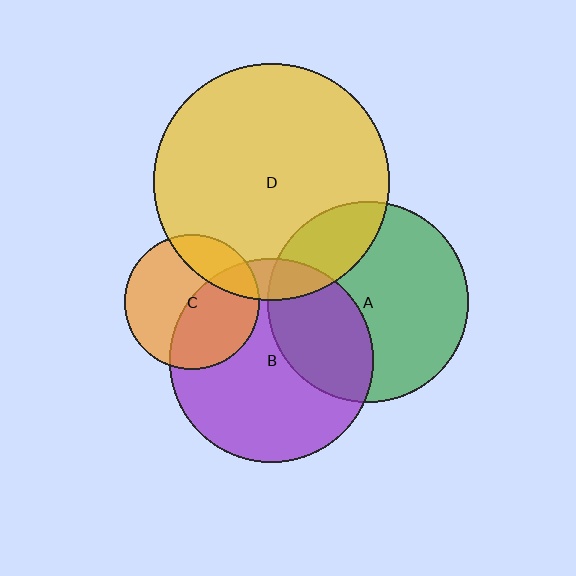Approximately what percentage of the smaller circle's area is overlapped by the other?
Approximately 45%.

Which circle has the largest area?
Circle D (yellow).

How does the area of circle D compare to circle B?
Approximately 1.3 times.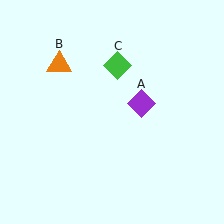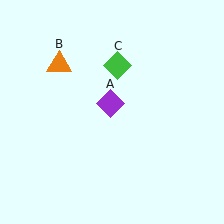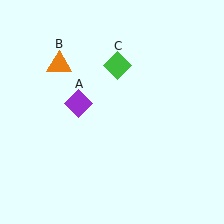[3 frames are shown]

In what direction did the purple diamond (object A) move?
The purple diamond (object A) moved left.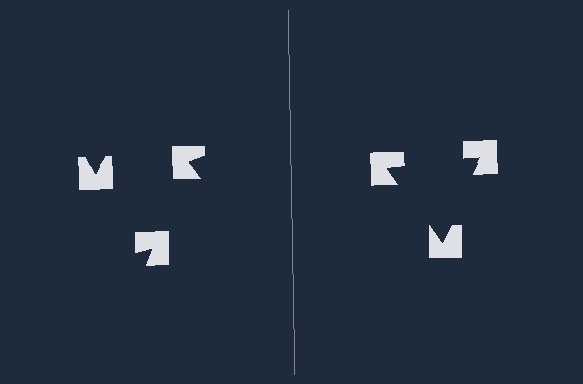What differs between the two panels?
The notched squares are positioned identically on both sides; only the wedge orientations differ. On the right they align to a triangle; on the left they are misaligned.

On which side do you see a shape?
An illusory triangle appears on the right side. On the left side the wedge cuts are rotated, so no coherent shape forms.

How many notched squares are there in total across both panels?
6 — 3 on each side.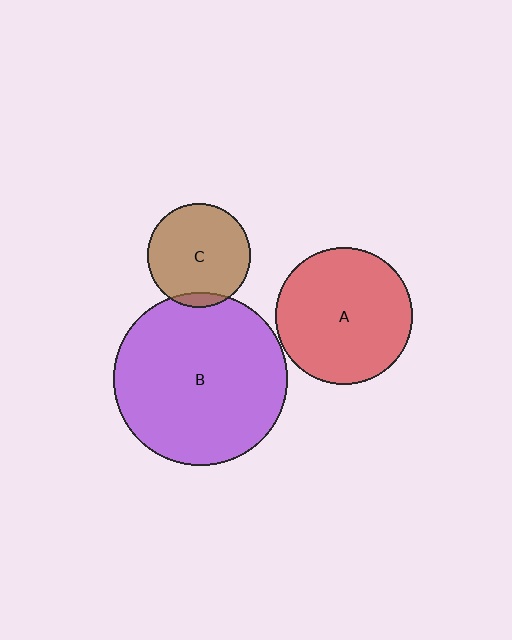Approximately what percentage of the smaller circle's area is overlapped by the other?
Approximately 10%.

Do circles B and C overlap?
Yes.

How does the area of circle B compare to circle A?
Approximately 1.6 times.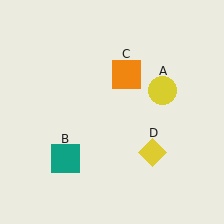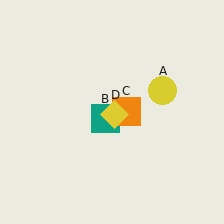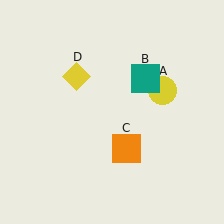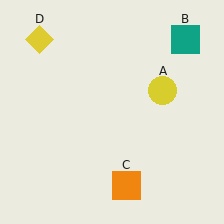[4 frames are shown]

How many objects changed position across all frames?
3 objects changed position: teal square (object B), orange square (object C), yellow diamond (object D).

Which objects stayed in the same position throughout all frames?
Yellow circle (object A) remained stationary.